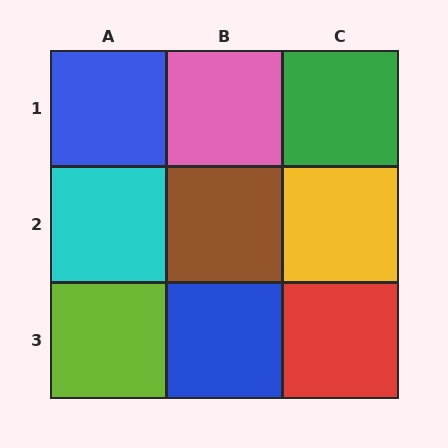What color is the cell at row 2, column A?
Cyan.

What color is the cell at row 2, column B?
Brown.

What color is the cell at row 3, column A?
Lime.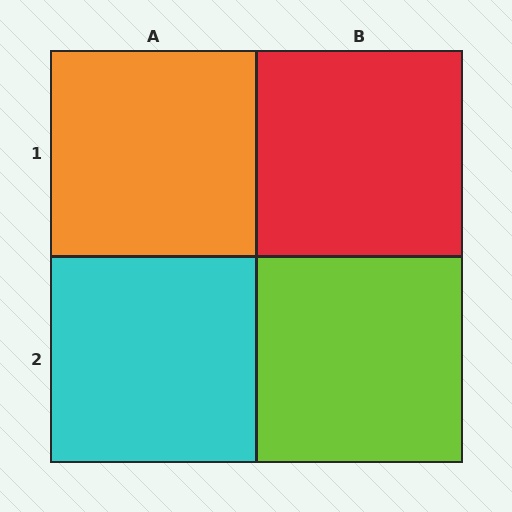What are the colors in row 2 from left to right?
Cyan, lime.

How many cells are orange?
1 cell is orange.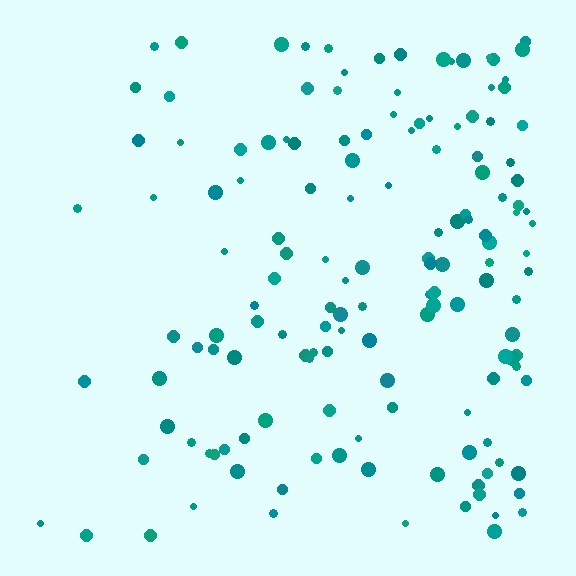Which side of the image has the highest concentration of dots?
The right.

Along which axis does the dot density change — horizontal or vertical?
Horizontal.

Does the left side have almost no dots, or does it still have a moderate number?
Still a moderate number, just noticeably fewer than the right.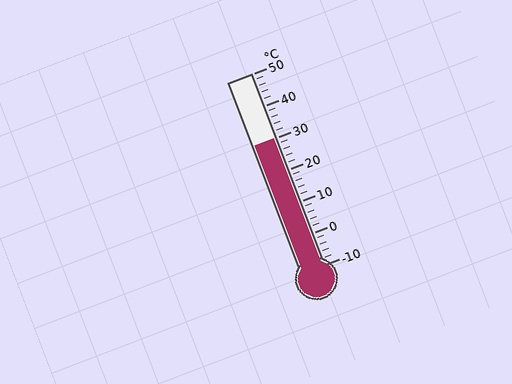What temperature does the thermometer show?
The thermometer shows approximately 30°C.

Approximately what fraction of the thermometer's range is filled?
The thermometer is filled to approximately 65% of its range.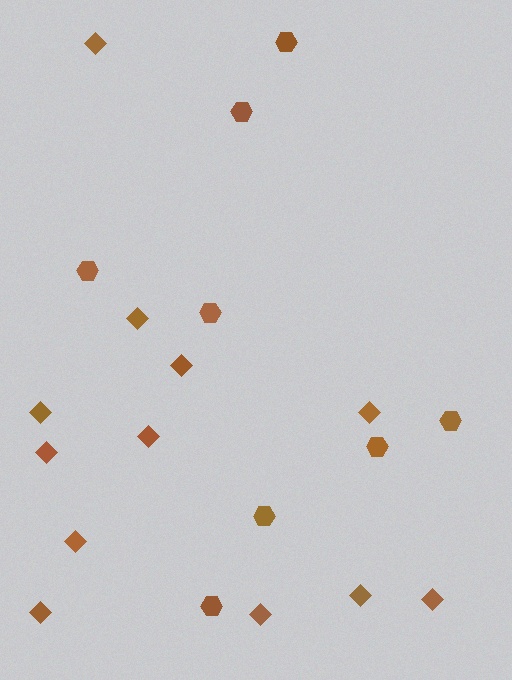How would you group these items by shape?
There are 2 groups: one group of diamonds (12) and one group of hexagons (8).